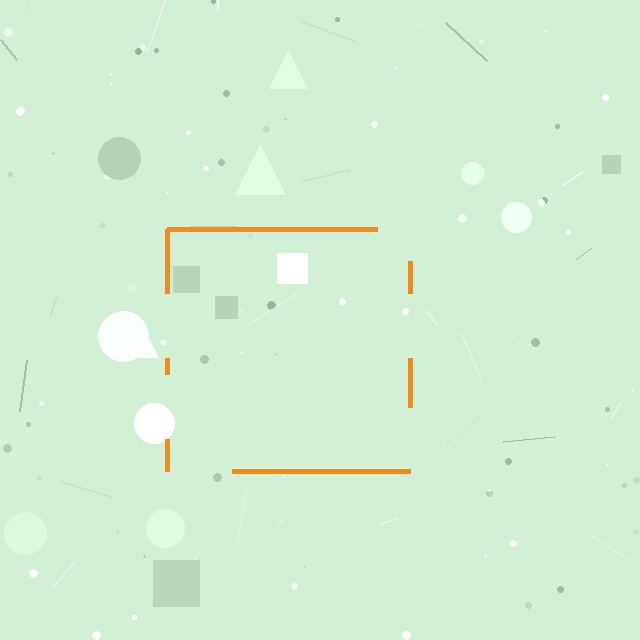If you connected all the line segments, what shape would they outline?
They would outline a square.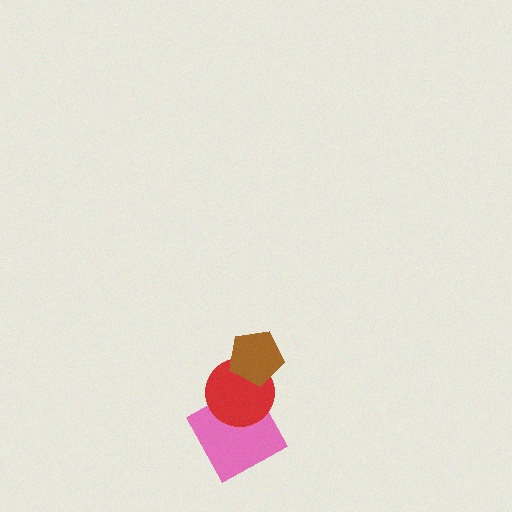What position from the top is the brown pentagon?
The brown pentagon is 1st from the top.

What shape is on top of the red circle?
The brown pentagon is on top of the red circle.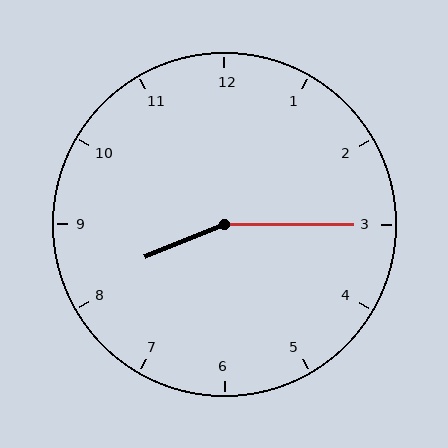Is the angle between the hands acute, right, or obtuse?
It is obtuse.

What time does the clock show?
8:15.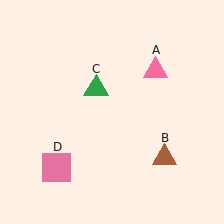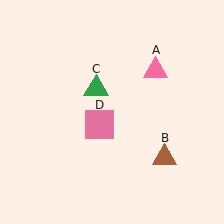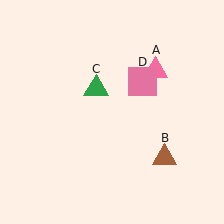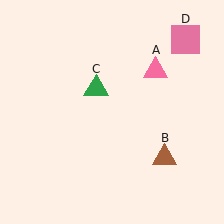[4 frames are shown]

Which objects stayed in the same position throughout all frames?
Pink triangle (object A) and brown triangle (object B) and green triangle (object C) remained stationary.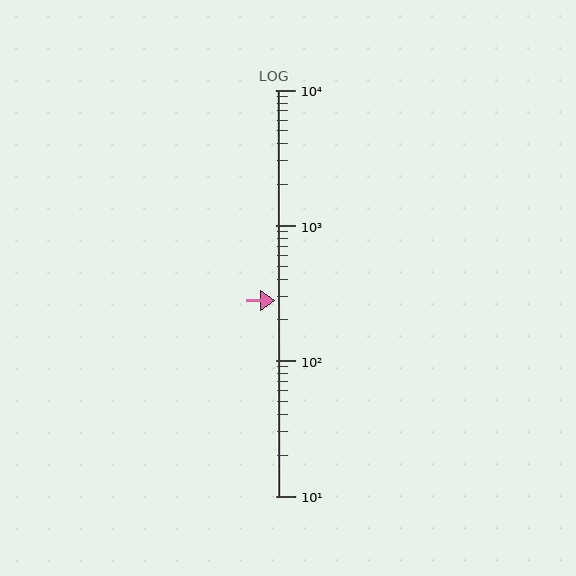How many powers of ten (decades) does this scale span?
The scale spans 3 decades, from 10 to 10000.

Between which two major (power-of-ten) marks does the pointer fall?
The pointer is between 100 and 1000.